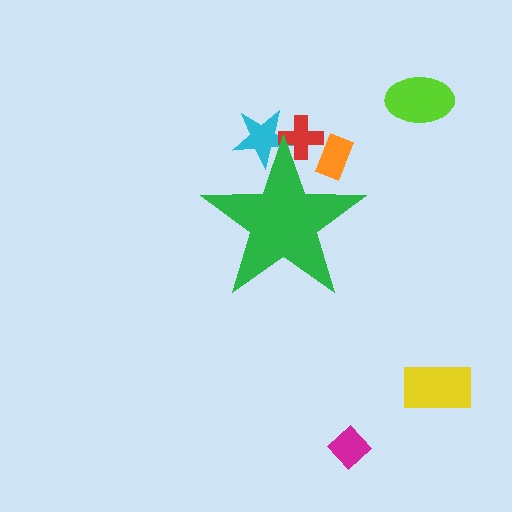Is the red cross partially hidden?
Yes, the red cross is partially hidden behind the green star.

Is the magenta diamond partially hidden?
No, the magenta diamond is fully visible.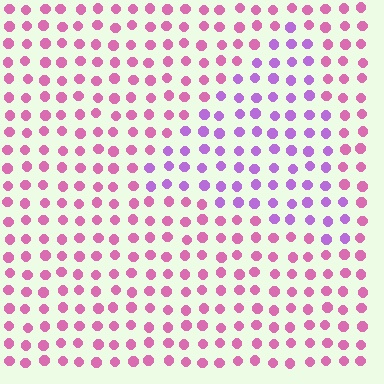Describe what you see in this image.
The image is filled with small pink elements in a uniform arrangement. A triangle-shaped region is visible where the elements are tinted to a slightly different hue, forming a subtle color boundary.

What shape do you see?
I see a triangle.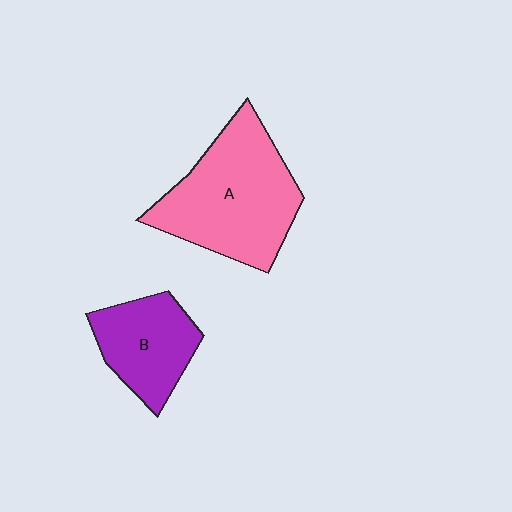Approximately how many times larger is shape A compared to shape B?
Approximately 1.7 times.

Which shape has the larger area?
Shape A (pink).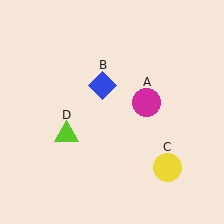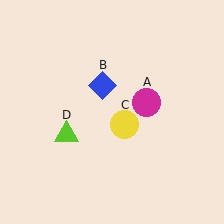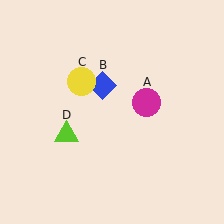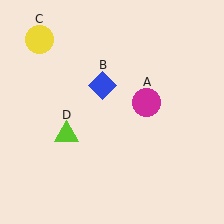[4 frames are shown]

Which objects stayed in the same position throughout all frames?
Magenta circle (object A) and blue diamond (object B) and lime triangle (object D) remained stationary.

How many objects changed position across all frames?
1 object changed position: yellow circle (object C).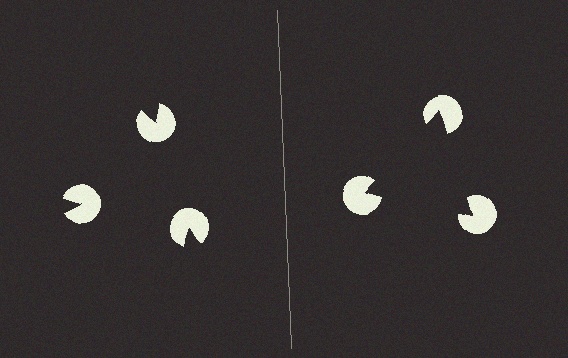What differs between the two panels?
The pac-man discs are positioned identically on both sides; only the wedge orientations differ. On the right they align to a triangle; on the left they are misaligned.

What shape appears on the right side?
An illusory triangle.